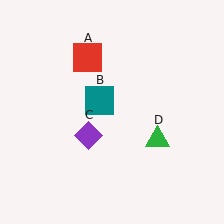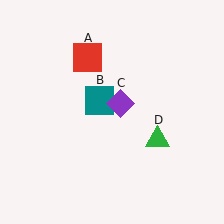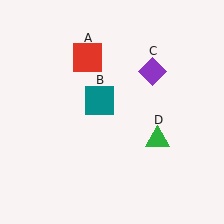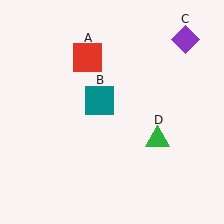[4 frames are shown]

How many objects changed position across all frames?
1 object changed position: purple diamond (object C).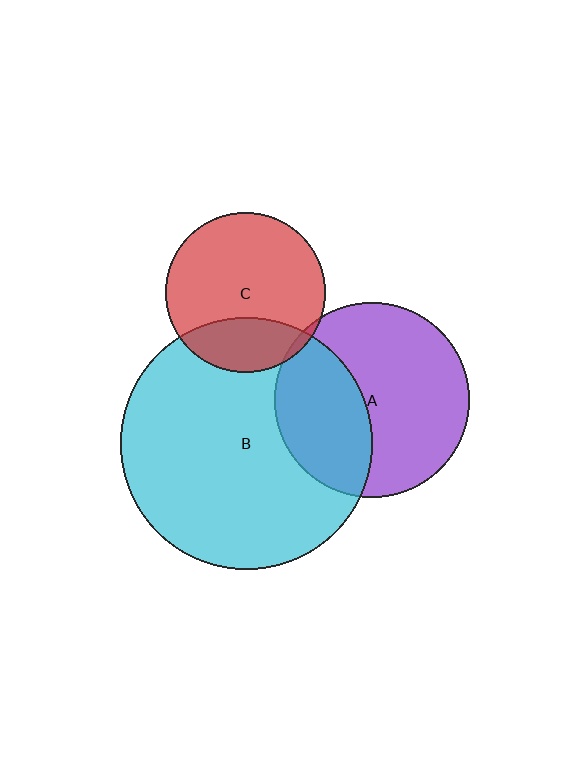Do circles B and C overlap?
Yes.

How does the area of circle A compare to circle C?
Approximately 1.5 times.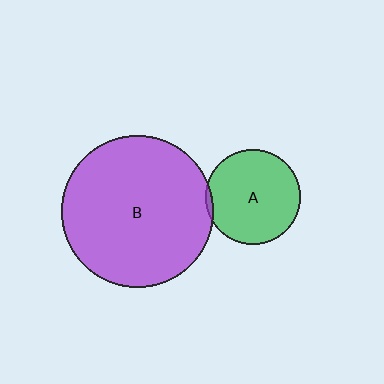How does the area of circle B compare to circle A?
Approximately 2.6 times.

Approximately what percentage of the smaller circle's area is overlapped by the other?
Approximately 5%.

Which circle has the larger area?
Circle B (purple).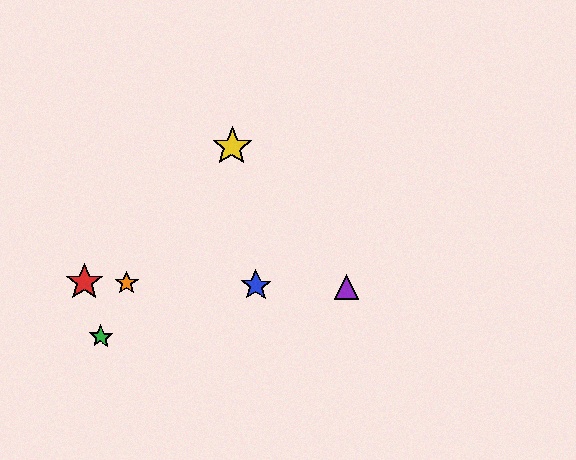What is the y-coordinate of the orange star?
The orange star is at y≈283.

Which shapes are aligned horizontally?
The red star, the blue star, the purple triangle, the orange star are aligned horizontally.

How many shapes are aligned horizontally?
4 shapes (the red star, the blue star, the purple triangle, the orange star) are aligned horizontally.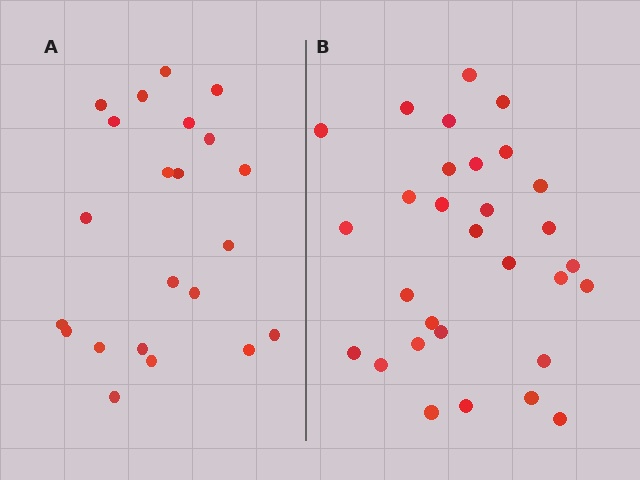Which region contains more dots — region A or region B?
Region B (the right region) has more dots.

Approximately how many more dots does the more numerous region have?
Region B has roughly 8 or so more dots than region A.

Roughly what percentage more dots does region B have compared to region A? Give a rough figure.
About 35% more.